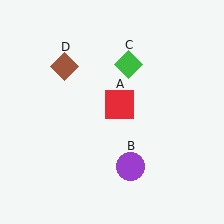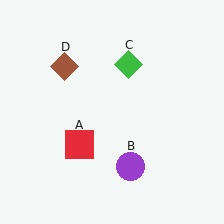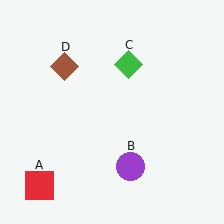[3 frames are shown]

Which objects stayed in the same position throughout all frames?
Purple circle (object B) and green diamond (object C) and brown diamond (object D) remained stationary.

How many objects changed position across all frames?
1 object changed position: red square (object A).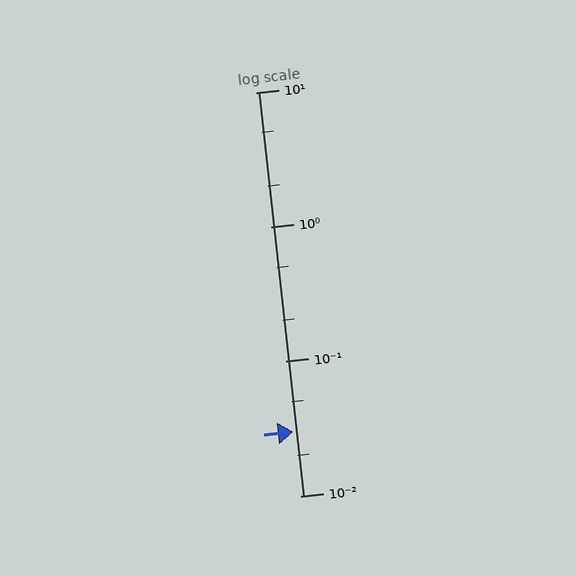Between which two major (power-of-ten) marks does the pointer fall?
The pointer is between 0.01 and 0.1.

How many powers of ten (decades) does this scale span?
The scale spans 3 decades, from 0.01 to 10.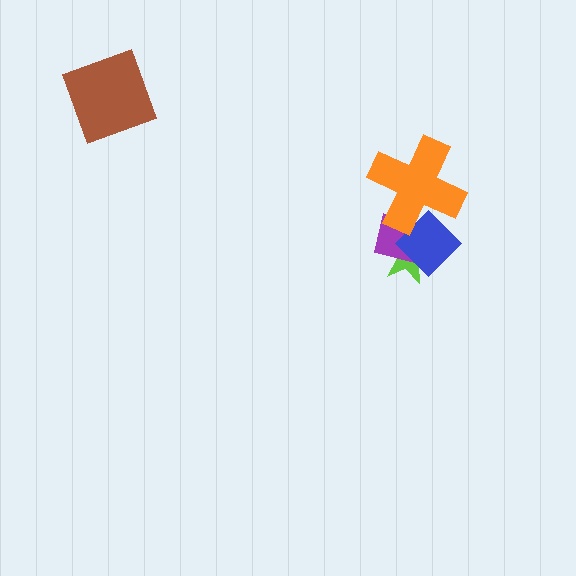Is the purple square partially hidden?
Yes, it is partially covered by another shape.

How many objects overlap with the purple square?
3 objects overlap with the purple square.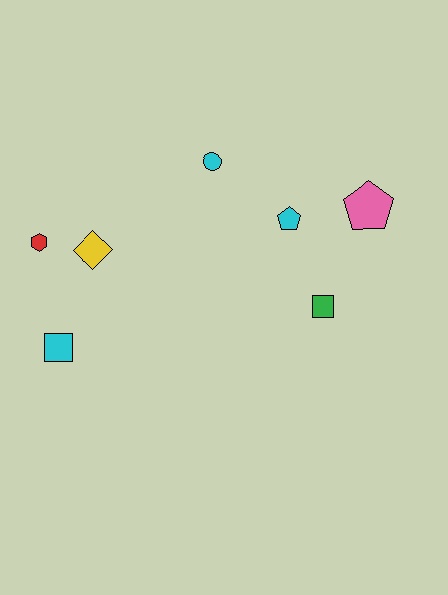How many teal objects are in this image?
There are no teal objects.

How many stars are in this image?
There are no stars.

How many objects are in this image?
There are 7 objects.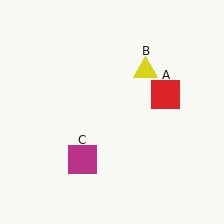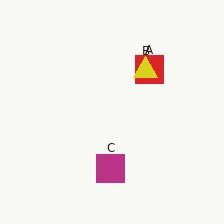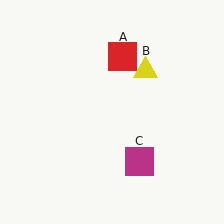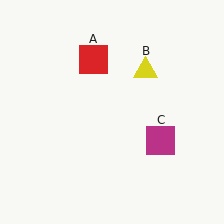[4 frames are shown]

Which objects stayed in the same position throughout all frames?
Yellow triangle (object B) remained stationary.